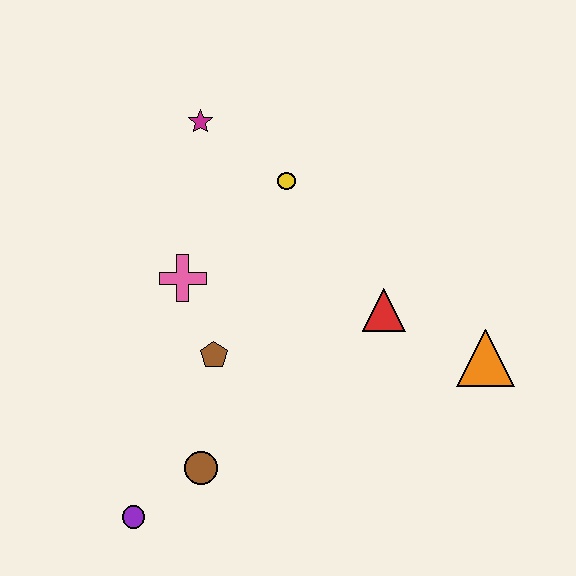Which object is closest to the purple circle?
The brown circle is closest to the purple circle.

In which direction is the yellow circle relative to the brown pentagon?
The yellow circle is above the brown pentagon.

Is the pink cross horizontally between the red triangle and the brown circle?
No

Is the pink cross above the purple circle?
Yes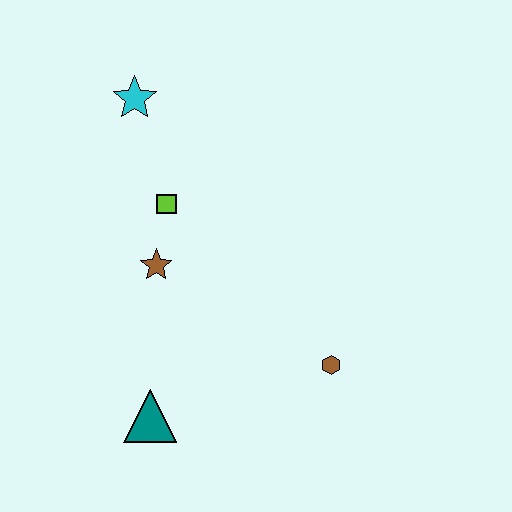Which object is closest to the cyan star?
The lime square is closest to the cyan star.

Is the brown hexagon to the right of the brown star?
Yes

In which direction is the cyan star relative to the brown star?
The cyan star is above the brown star.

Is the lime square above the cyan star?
No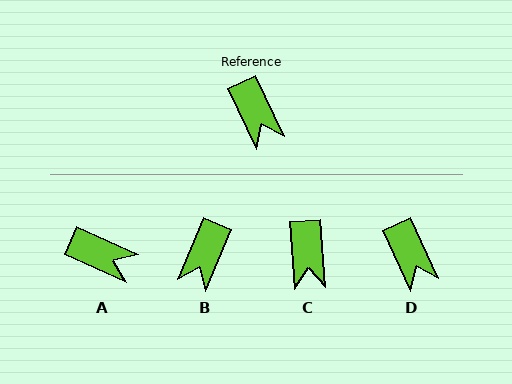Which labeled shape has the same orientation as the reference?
D.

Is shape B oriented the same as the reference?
No, it is off by about 48 degrees.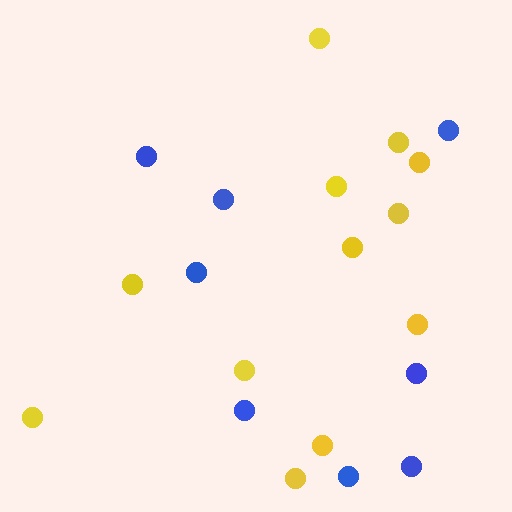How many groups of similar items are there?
There are 2 groups: one group of blue circles (8) and one group of yellow circles (12).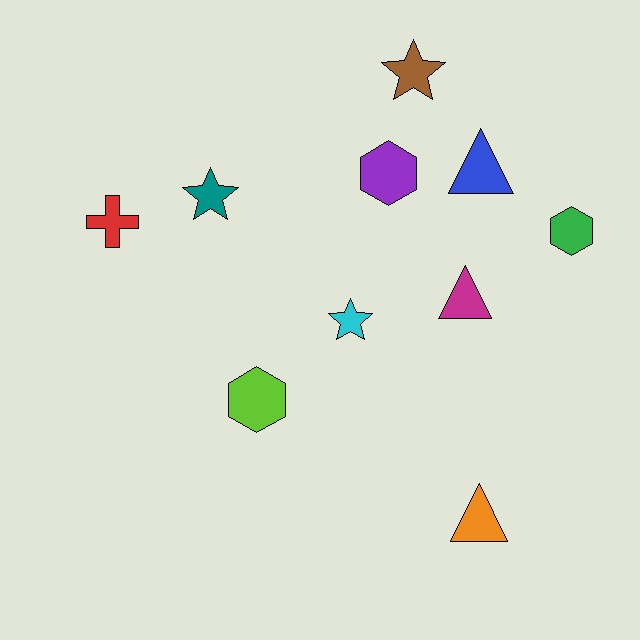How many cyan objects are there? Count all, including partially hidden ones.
There is 1 cyan object.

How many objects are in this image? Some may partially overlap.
There are 10 objects.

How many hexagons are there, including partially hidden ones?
There are 3 hexagons.